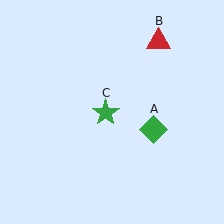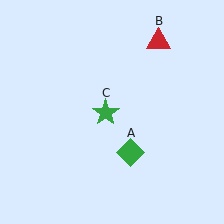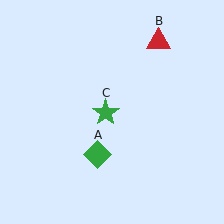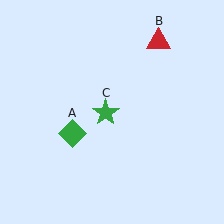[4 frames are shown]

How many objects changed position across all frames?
1 object changed position: green diamond (object A).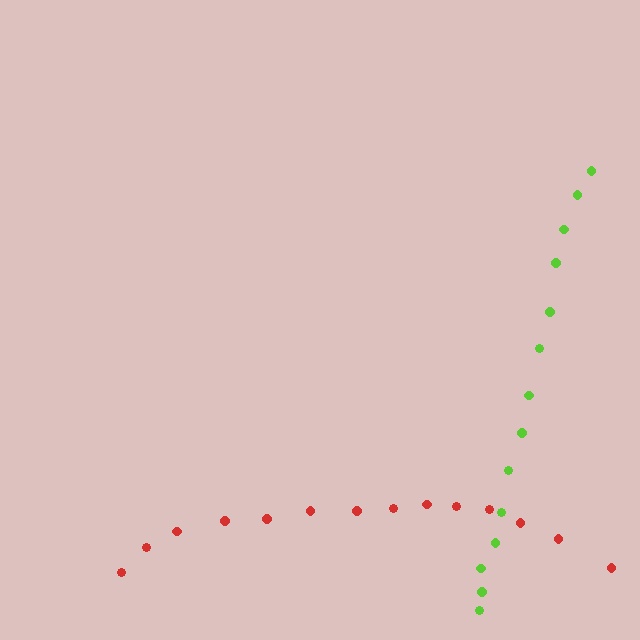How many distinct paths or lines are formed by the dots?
There are 2 distinct paths.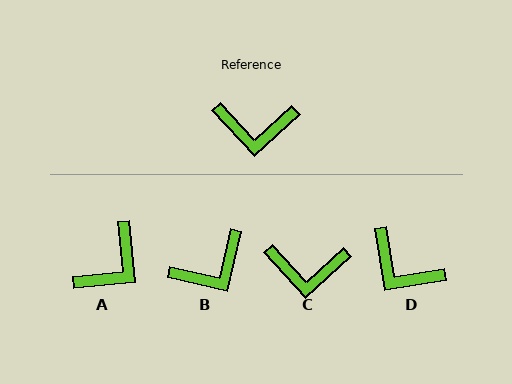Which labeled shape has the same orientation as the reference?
C.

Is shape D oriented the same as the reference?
No, it is off by about 33 degrees.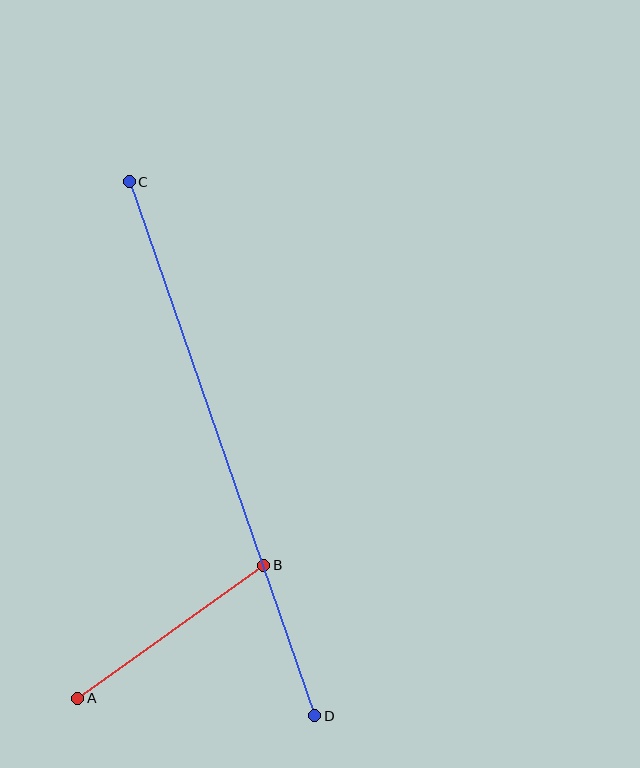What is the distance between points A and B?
The distance is approximately 229 pixels.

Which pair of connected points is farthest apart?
Points C and D are farthest apart.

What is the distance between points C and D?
The distance is approximately 565 pixels.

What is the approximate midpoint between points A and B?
The midpoint is at approximately (171, 632) pixels.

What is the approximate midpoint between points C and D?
The midpoint is at approximately (222, 449) pixels.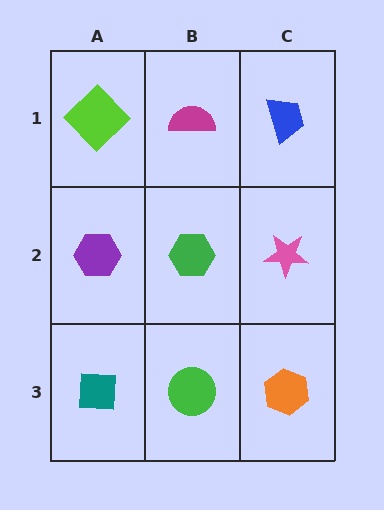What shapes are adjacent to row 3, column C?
A pink star (row 2, column C), a green circle (row 3, column B).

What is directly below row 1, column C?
A pink star.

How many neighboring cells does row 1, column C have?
2.